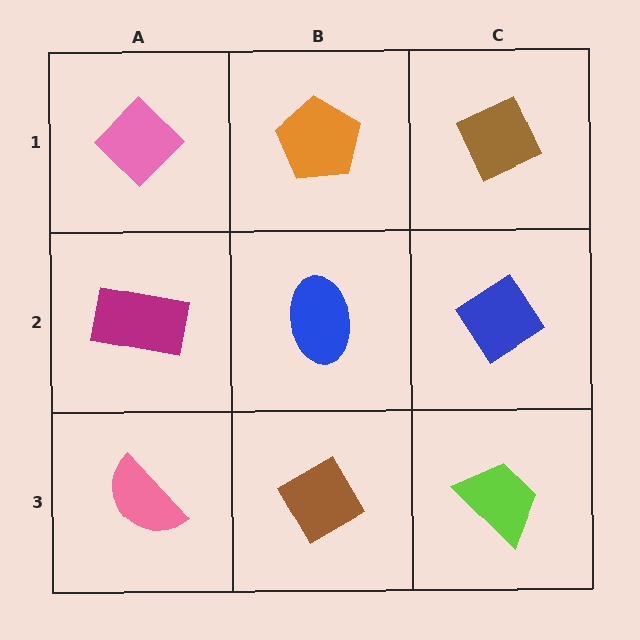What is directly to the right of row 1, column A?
An orange pentagon.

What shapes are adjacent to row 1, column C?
A blue diamond (row 2, column C), an orange pentagon (row 1, column B).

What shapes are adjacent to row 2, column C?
A brown diamond (row 1, column C), a lime trapezoid (row 3, column C), a blue ellipse (row 2, column B).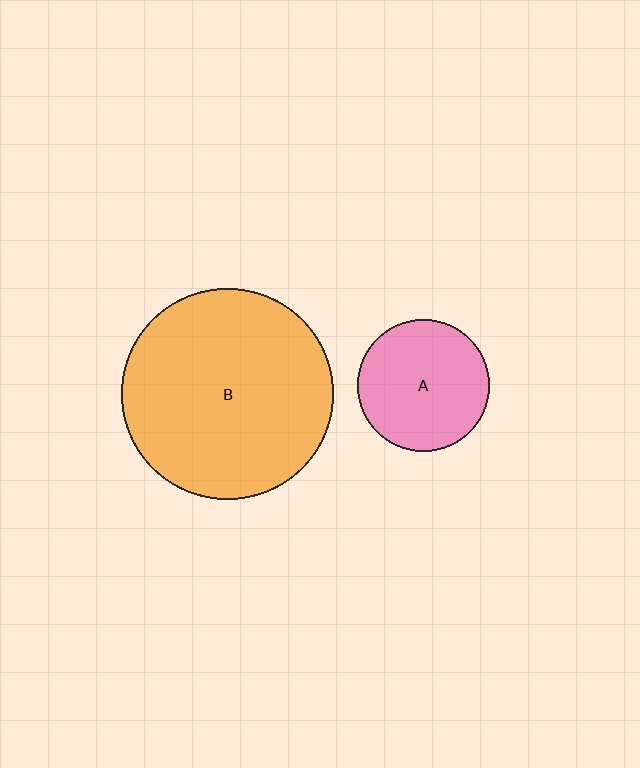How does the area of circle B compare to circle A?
Approximately 2.5 times.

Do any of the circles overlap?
No, none of the circles overlap.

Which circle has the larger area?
Circle B (orange).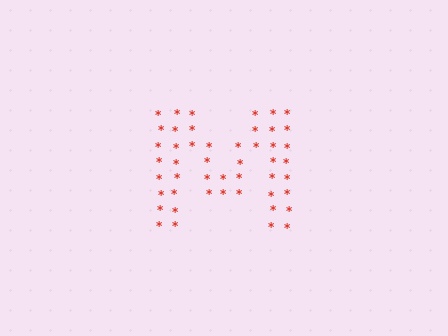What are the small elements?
The small elements are asterisks.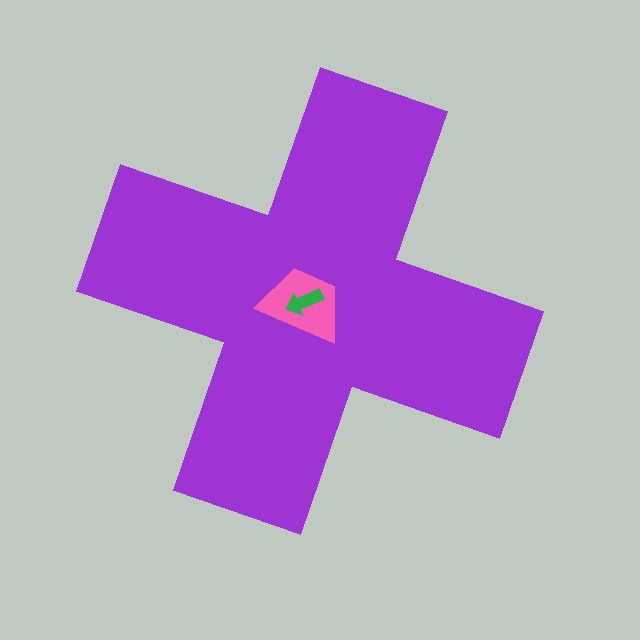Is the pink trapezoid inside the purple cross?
Yes.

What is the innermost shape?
The green arrow.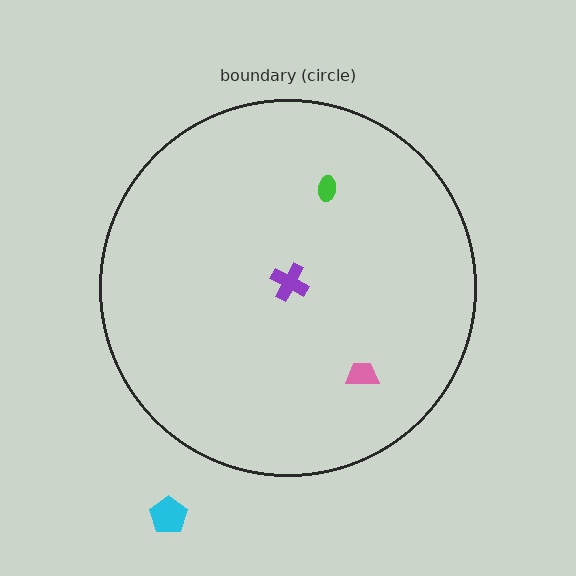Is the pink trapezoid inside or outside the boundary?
Inside.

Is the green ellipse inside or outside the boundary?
Inside.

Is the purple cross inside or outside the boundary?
Inside.